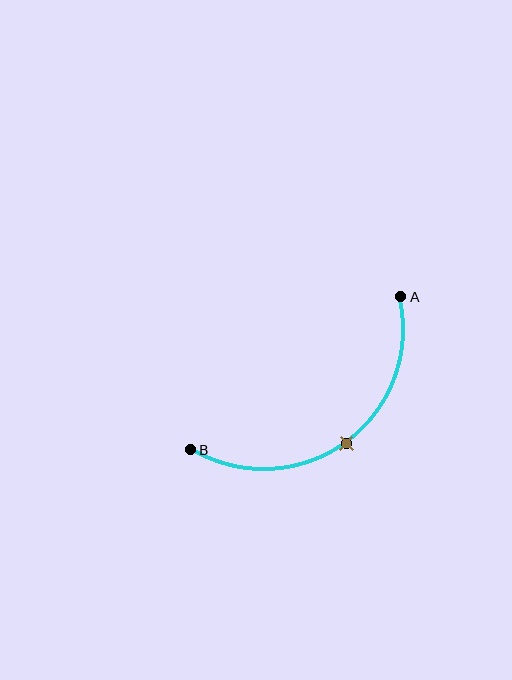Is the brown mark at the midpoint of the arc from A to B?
Yes. The brown mark lies on the arc at equal arc-length from both A and B — it is the arc midpoint.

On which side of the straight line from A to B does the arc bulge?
The arc bulges below and to the right of the straight line connecting A and B.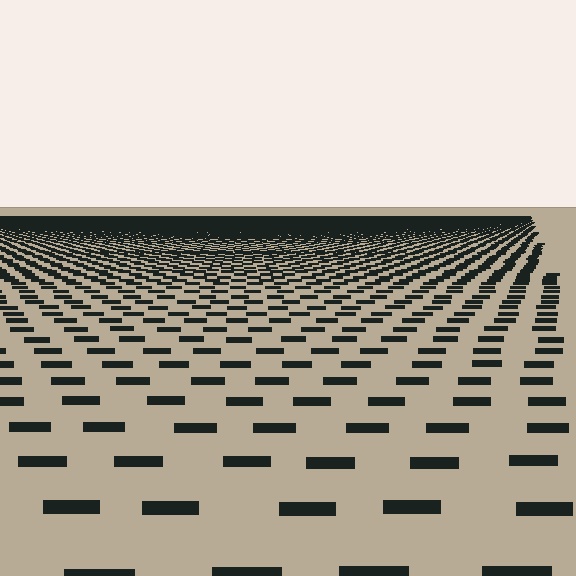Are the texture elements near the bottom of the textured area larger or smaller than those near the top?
Larger. Near the bottom, elements are closer to the viewer and appear at a bigger on-screen size.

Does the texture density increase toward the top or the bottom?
Density increases toward the top.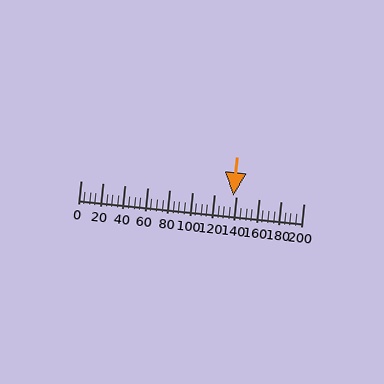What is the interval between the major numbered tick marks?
The major tick marks are spaced 20 units apart.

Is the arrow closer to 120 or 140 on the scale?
The arrow is closer to 140.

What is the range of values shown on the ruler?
The ruler shows values from 0 to 200.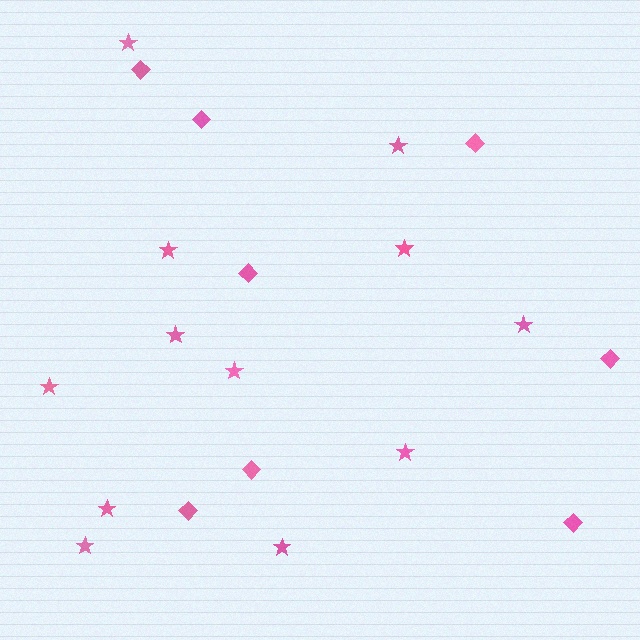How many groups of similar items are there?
There are 2 groups: one group of stars (12) and one group of diamonds (8).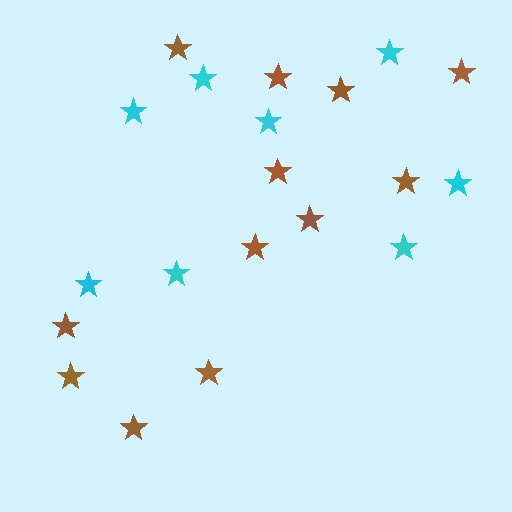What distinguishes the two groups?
There are 2 groups: one group of cyan stars (8) and one group of brown stars (12).